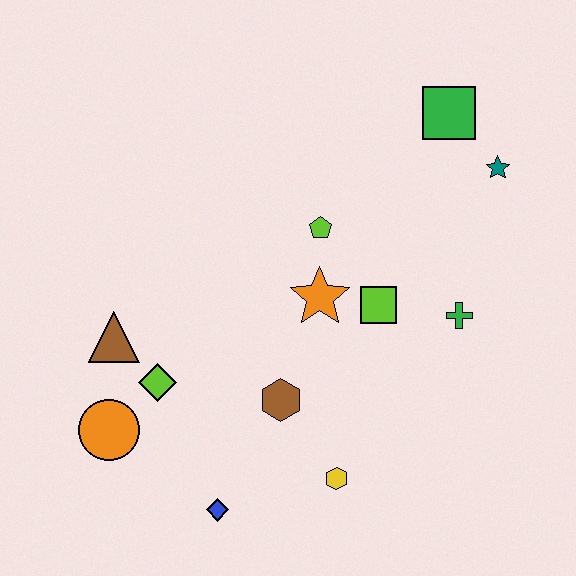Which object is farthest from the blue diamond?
The green square is farthest from the blue diamond.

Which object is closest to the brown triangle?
The lime diamond is closest to the brown triangle.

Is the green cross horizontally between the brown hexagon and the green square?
No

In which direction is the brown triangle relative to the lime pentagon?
The brown triangle is to the left of the lime pentagon.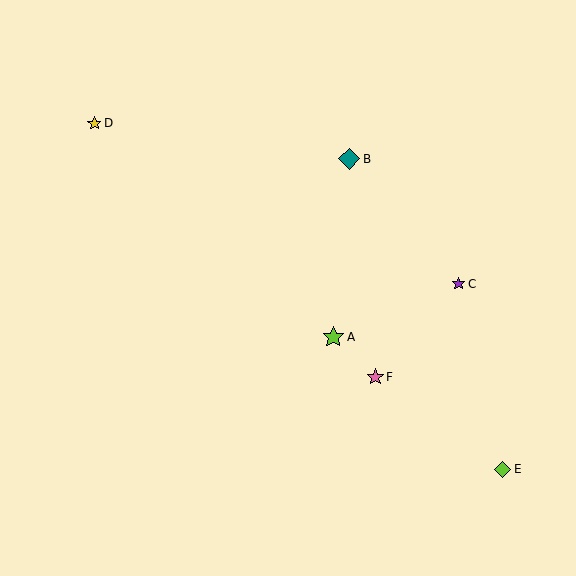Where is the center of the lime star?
The center of the lime star is at (333, 337).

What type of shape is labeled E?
Shape E is a lime diamond.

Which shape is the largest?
The lime star (labeled A) is the largest.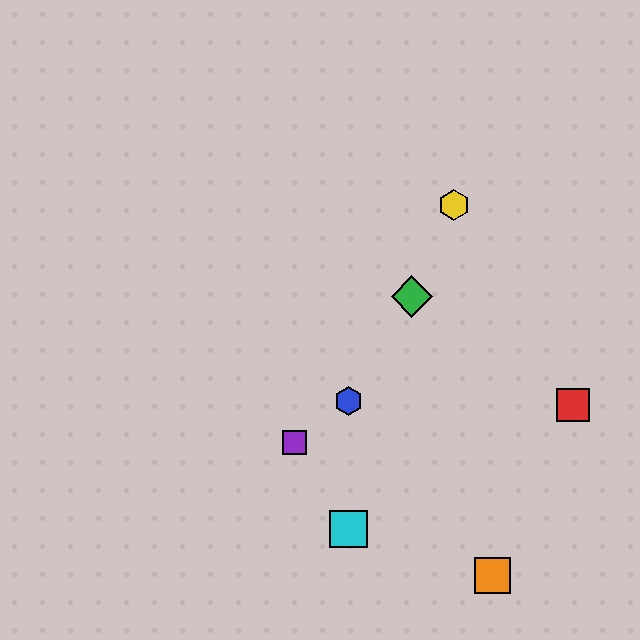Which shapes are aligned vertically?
The blue hexagon, the cyan square are aligned vertically.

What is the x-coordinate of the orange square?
The orange square is at x≈492.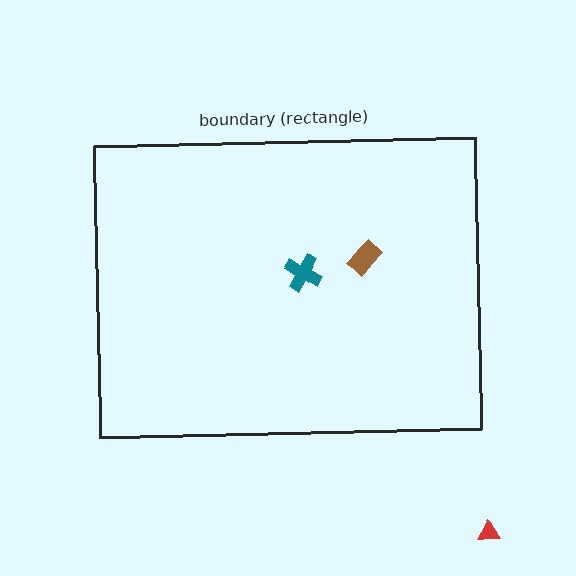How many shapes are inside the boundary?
2 inside, 1 outside.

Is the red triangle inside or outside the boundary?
Outside.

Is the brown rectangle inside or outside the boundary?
Inside.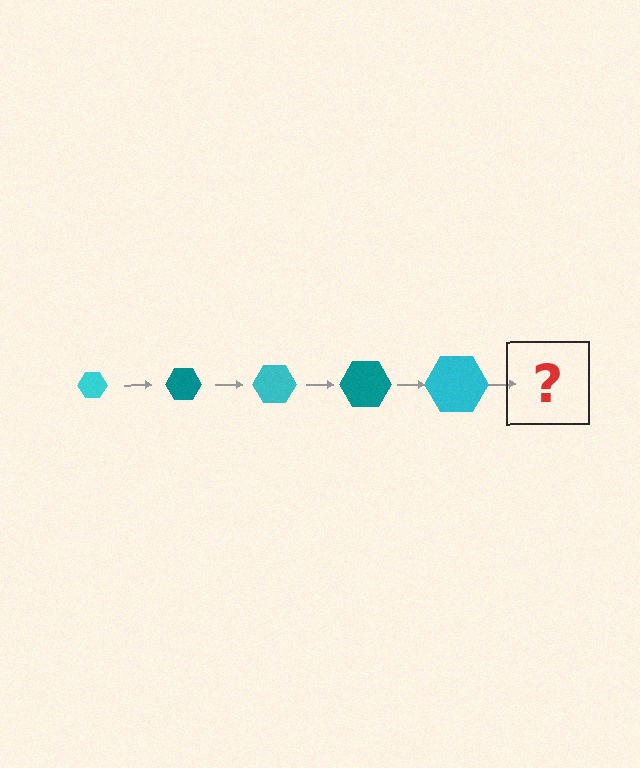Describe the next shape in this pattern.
It should be a teal hexagon, larger than the previous one.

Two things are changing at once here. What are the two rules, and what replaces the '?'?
The two rules are that the hexagon grows larger each step and the color cycles through cyan and teal. The '?' should be a teal hexagon, larger than the previous one.